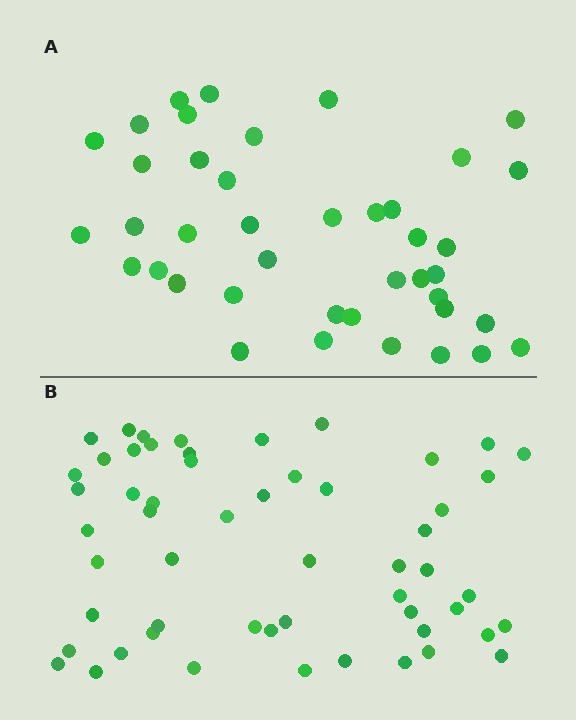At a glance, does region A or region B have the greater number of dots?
Region B (the bottom region) has more dots.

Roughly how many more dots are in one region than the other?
Region B has approximately 15 more dots than region A.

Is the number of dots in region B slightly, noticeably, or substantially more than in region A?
Region B has noticeably more, but not dramatically so. The ratio is roughly 1.3 to 1.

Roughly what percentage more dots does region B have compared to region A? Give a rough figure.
About 35% more.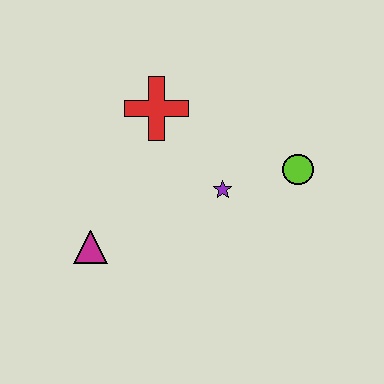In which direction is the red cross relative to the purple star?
The red cross is above the purple star.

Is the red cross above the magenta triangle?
Yes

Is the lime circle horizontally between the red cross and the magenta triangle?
No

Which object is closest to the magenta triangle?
The purple star is closest to the magenta triangle.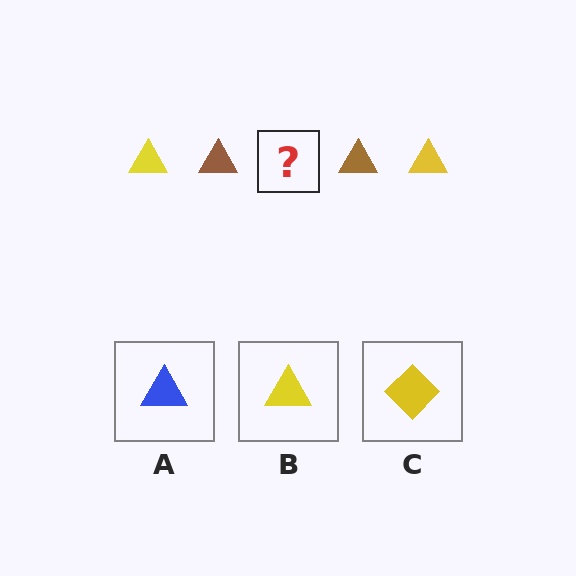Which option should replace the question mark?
Option B.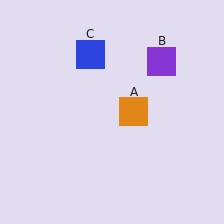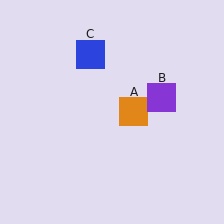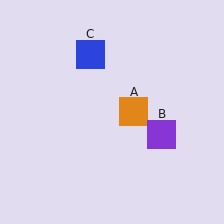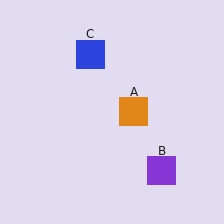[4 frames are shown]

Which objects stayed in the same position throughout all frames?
Orange square (object A) and blue square (object C) remained stationary.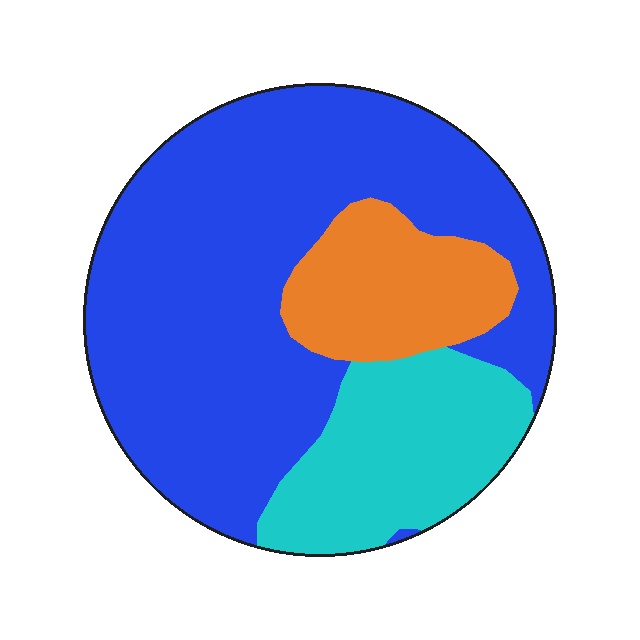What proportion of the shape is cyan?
Cyan covers about 20% of the shape.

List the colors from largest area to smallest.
From largest to smallest: blue, cyan, orange.